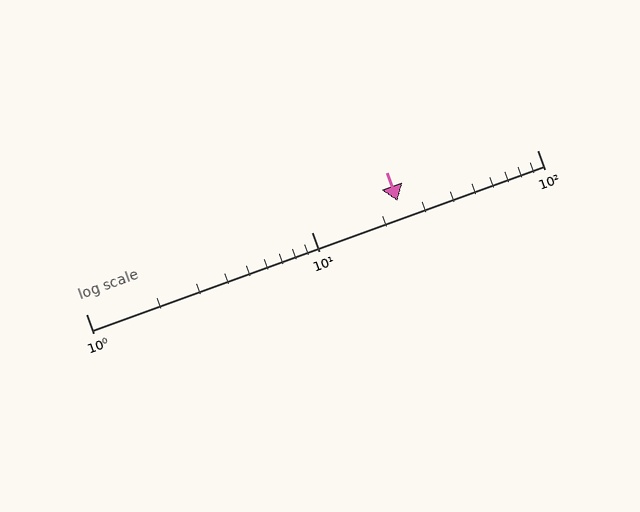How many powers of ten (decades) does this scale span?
The scale spans 2 decades, from 1 to 100.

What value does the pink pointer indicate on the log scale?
The pointer indicates approximately 24.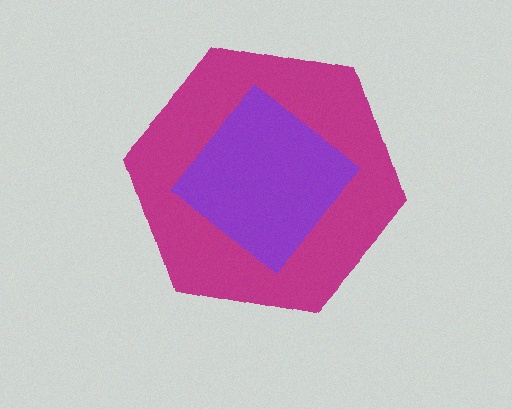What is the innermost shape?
The purple diamond.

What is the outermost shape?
The magenta hexagon.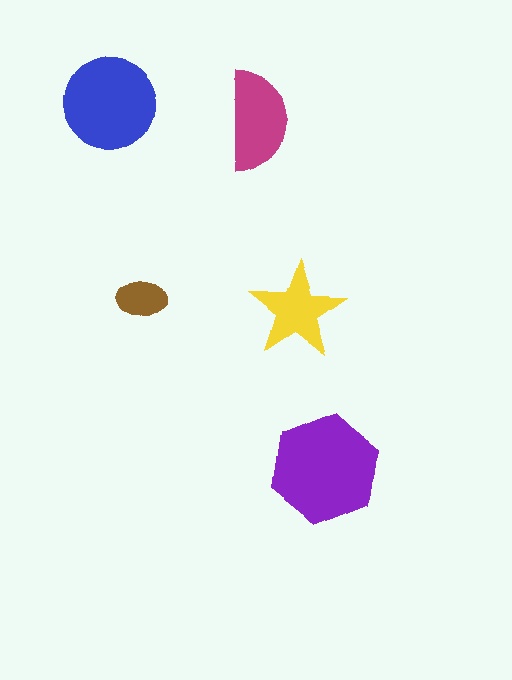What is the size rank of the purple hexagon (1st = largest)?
1st.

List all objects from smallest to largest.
The brown ellipse, the yellow star, the magenta semicircle, the blue circle, the purple hexagon.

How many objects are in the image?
There are 5 objects in the image.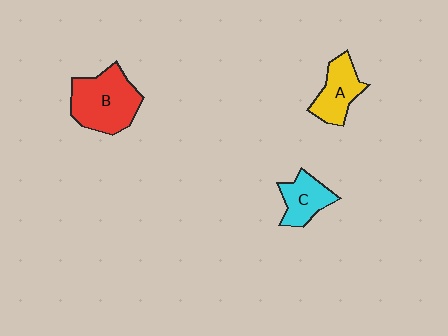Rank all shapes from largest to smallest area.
From largest to smallest: B (red), A (yellow), C (cyan).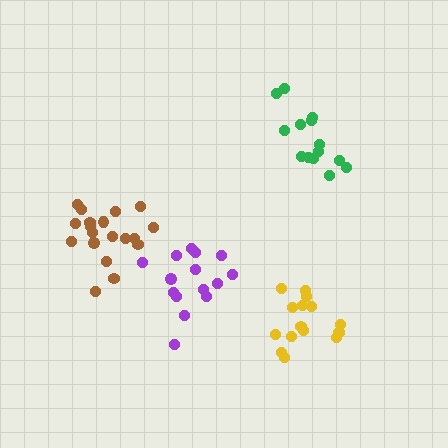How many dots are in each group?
Group 1: 20 dots, Group 2: 15 dots, Group 3: 14 dots, Group 4: 15 dots (64 total).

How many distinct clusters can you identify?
There are 4 distinct clusters.